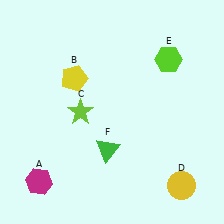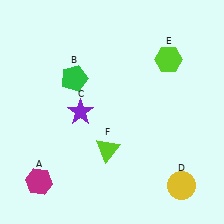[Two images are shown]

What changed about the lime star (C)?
In Image 1, C is lime. In Image 2, it changed to purple.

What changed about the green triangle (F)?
In Image 1, F is green. In Image 2, it changed to lime.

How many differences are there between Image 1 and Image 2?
There are 3 differences between the two images.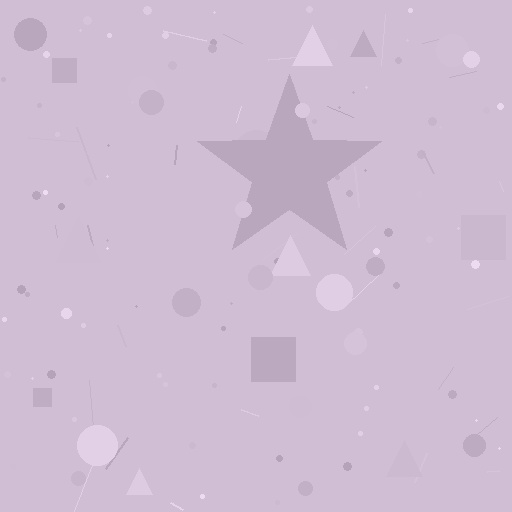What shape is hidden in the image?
A star is hidden in the image.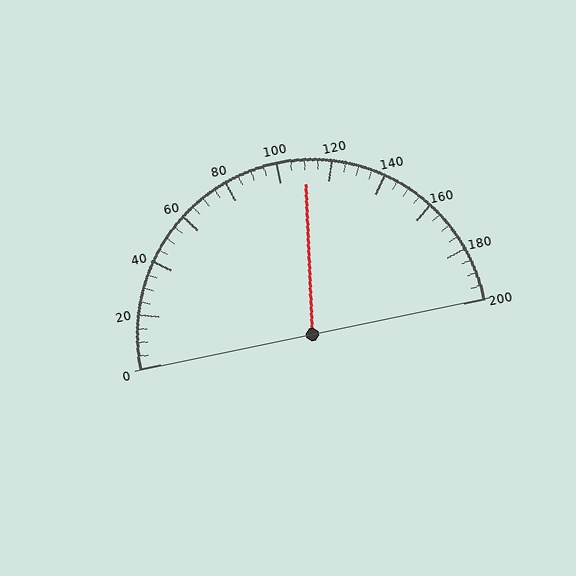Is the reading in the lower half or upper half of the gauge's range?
The reading is in the upper half of the range (0 to 200).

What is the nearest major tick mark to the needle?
The nearest major tick mark is 120.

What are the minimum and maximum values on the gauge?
The gauge ranges from 0 to 200.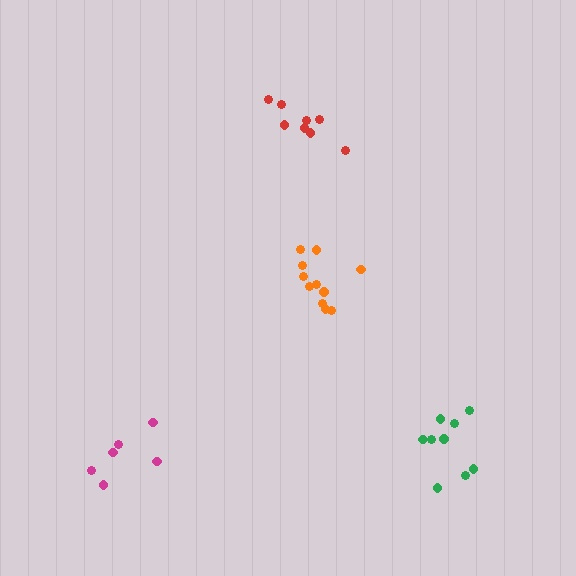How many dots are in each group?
Group 1: 8 dots, Group 2: 9 dots, Group 3: 6 dots, Group 4: 11 dots (34 total).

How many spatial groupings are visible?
There are 4 spatial groupings.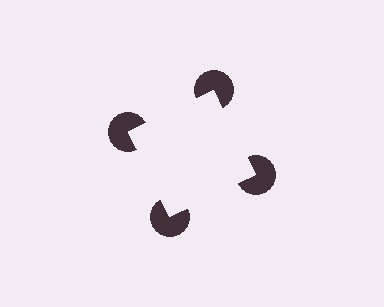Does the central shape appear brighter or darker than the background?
It typically appears slightly brighter than the background, even though no actual brightness change is drawn.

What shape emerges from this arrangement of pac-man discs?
An illusory square — its edges are inferred from the aligned wedge cuts in the pac-man discs, not physically drawn.